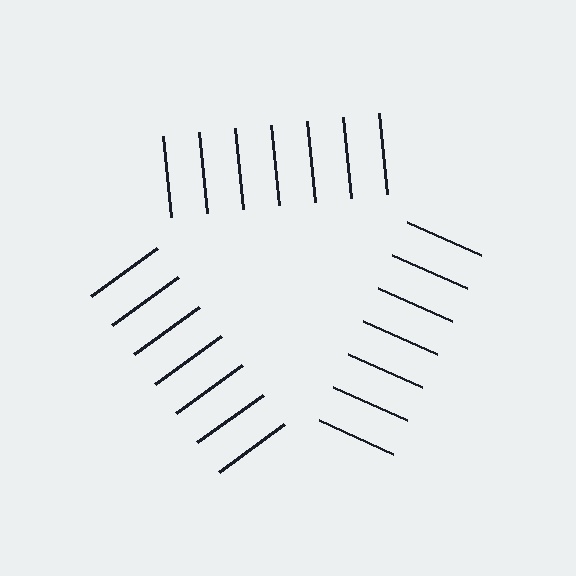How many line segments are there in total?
21 — 7 along each of the 3 edges.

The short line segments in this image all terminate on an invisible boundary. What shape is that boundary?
An illusory triangle — the line segments terminate on its edges but no continuous stroke is drawn.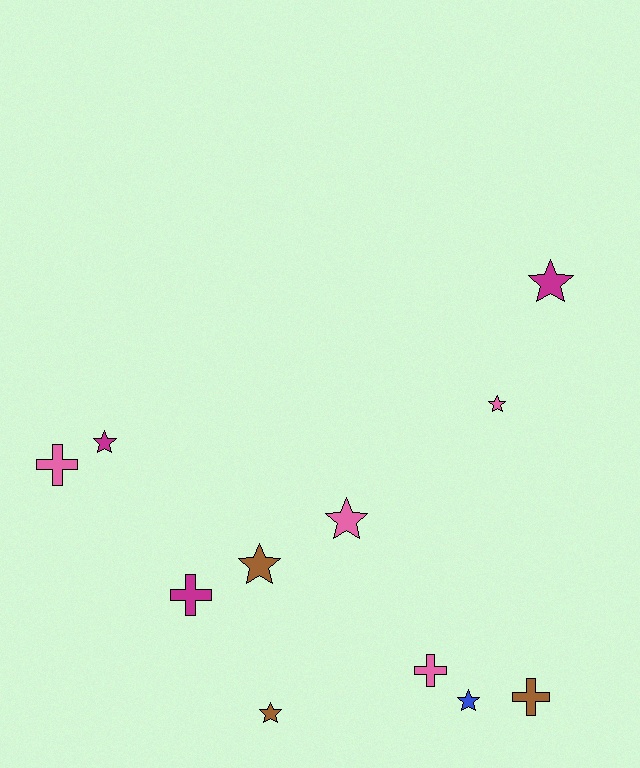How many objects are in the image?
There are 11 objects.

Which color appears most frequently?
Pink, with 4 objects.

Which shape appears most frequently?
Star, with 7 objects.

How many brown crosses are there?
There is 1 brown cross.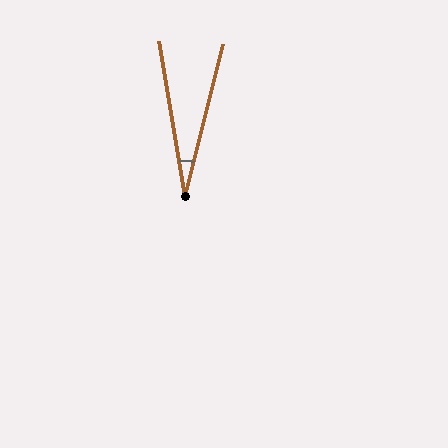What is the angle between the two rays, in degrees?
Approximately 23 degrees.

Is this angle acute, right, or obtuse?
It is acute.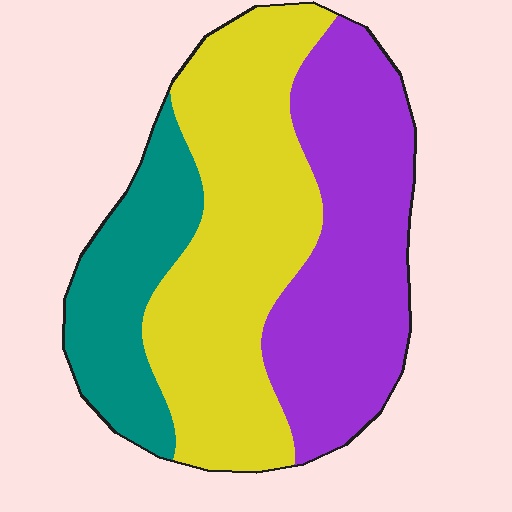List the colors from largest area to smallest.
From largest to smallest: yellow, purple, teal.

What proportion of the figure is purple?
Purple takes up between a third and a half of the figure.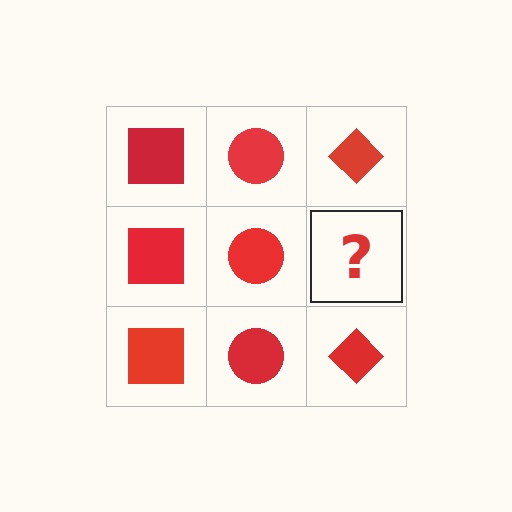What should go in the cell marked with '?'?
The missing cell should contain a red diamond.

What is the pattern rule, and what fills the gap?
The rule is that each column has a consistent shape. The gap should be filled with a red diamond.